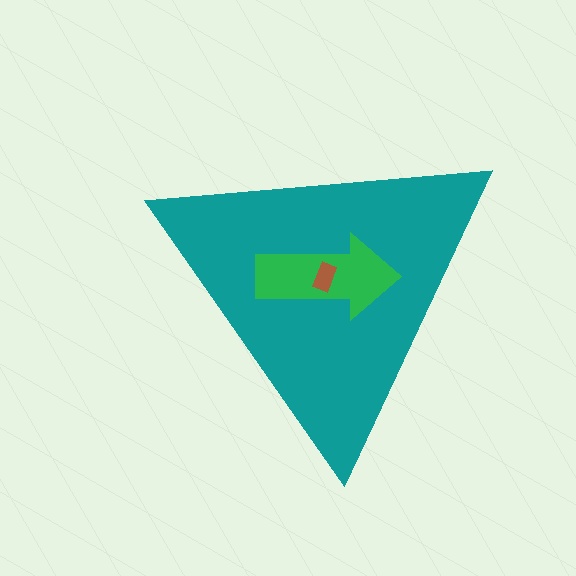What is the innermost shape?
The brown rectangle.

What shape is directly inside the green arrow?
The brown rectangle.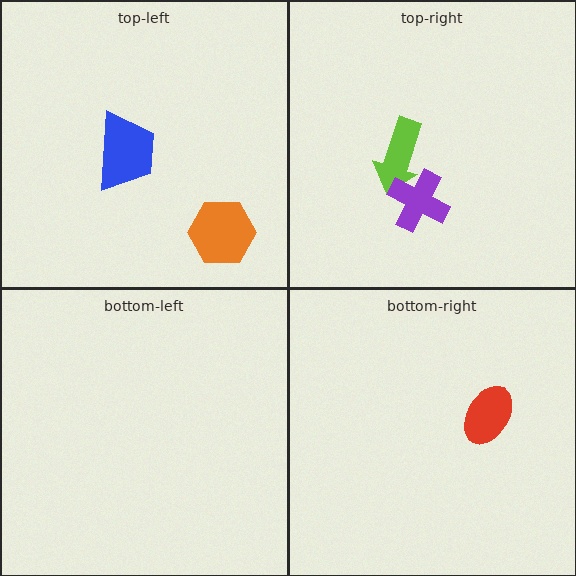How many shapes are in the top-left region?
2.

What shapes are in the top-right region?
The lime arrow, the purple cross.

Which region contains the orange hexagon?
The top-left region.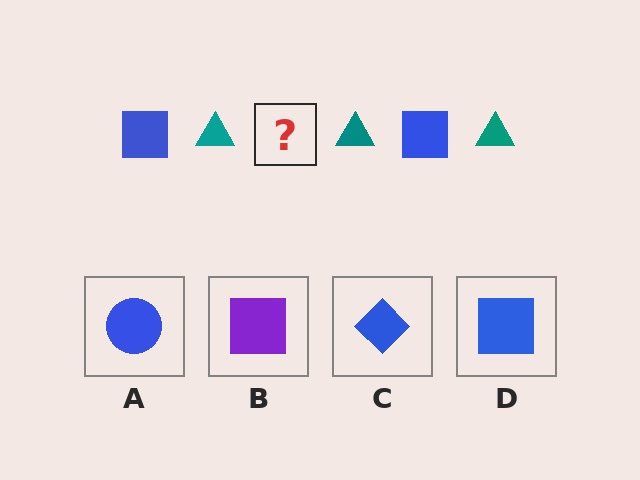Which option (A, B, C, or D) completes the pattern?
D.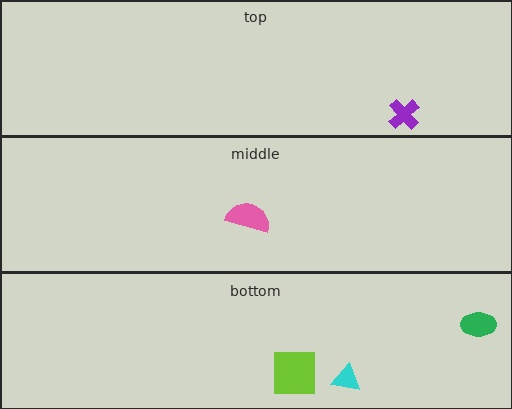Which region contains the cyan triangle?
The bottom region.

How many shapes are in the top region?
1.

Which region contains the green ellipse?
The bottom region.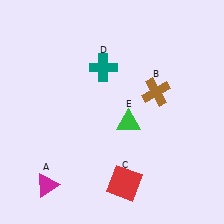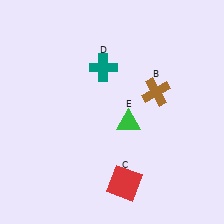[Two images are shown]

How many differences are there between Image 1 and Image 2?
There is 1 difference between the two images.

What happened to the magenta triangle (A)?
The magenta triangle (A) was removed in Image 2. It was in the bottom-left area of Image 1.